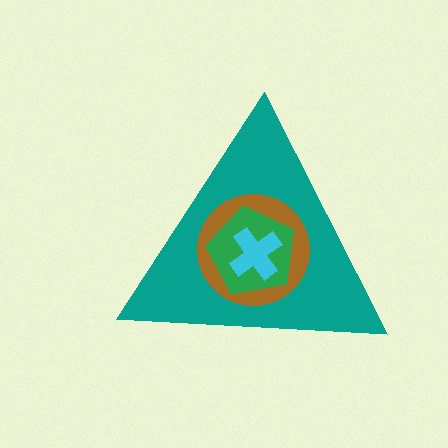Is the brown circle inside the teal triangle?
Yes.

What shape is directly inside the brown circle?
The green pentagon.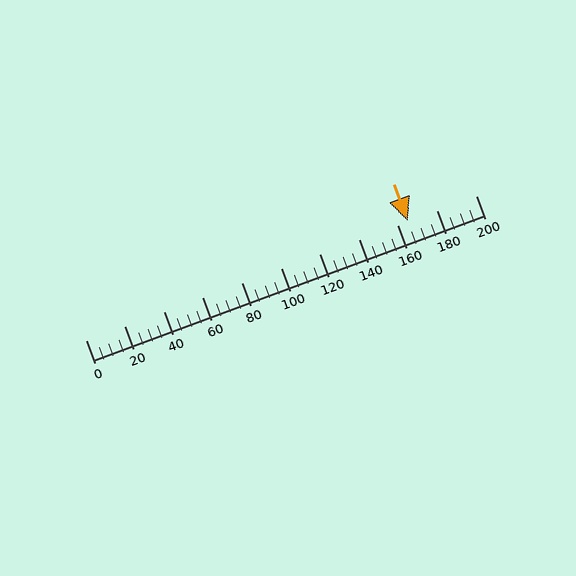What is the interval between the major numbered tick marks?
The major tick marks are spaced 20 units apart.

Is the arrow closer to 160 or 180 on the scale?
The arrow is closer to 160.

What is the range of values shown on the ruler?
The ruler shows values from 0 to 200.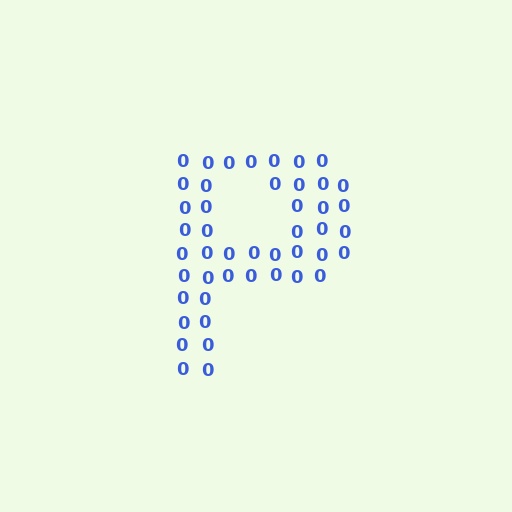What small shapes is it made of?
It is made of small digit 0's.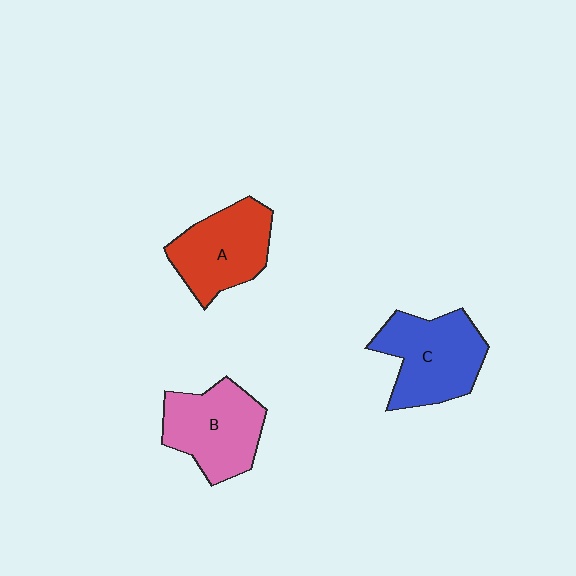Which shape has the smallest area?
Shape A (red).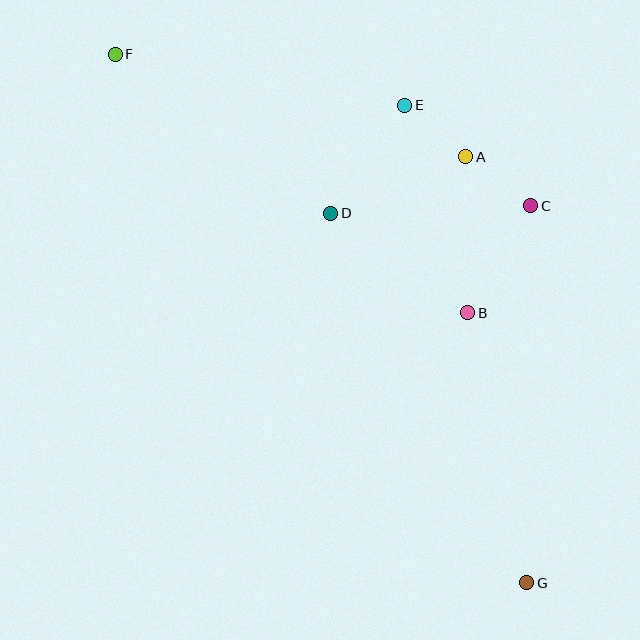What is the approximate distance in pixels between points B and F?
The distance between B and F is approximately 437 pixels.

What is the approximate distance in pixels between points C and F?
The distance between C and F is approximately 442 pixels.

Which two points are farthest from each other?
Points F and G are farthest from each other.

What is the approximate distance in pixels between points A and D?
The distance between A and D is approximately 147 pixels.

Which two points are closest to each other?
Points A and E are closest to each other.